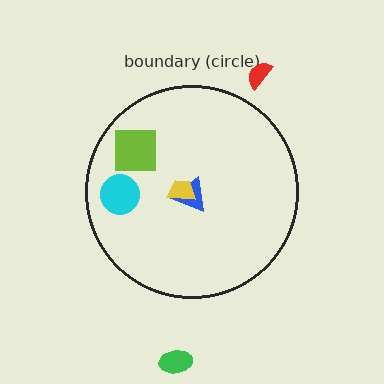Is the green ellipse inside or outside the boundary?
Outside.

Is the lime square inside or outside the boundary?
Inside.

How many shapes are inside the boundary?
4 inside, 2 outside.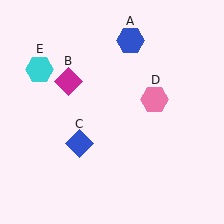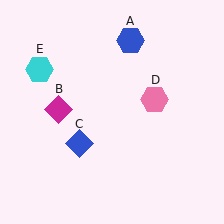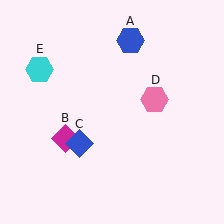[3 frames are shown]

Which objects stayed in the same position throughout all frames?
Blue hexagon (object A) and blue diamond (object C) and pink hexagon (object D) and cyan hexagon (object E) remained stationary.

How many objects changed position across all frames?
1 object changed position: magenta diamond (object B).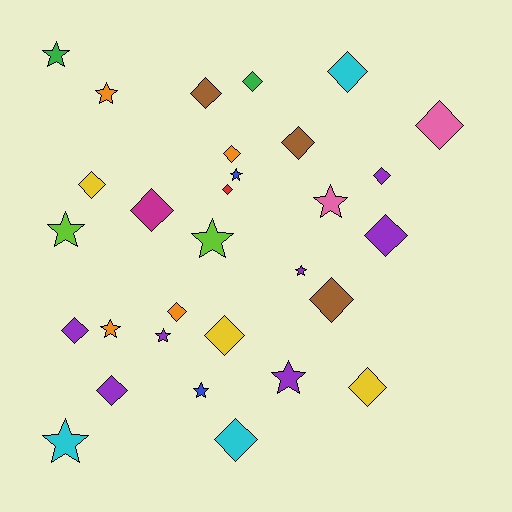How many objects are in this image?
There are 30 objects.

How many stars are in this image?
There are 12 stars.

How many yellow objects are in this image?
There are 3 yellow objects.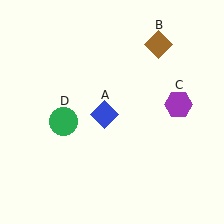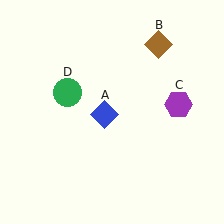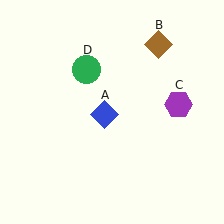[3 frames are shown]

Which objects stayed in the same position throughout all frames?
Blue diamond (object A) and brown diamond (object B) and purple hexagon (object C) remained stationary.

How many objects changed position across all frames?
1 object changed position: green circle (object D).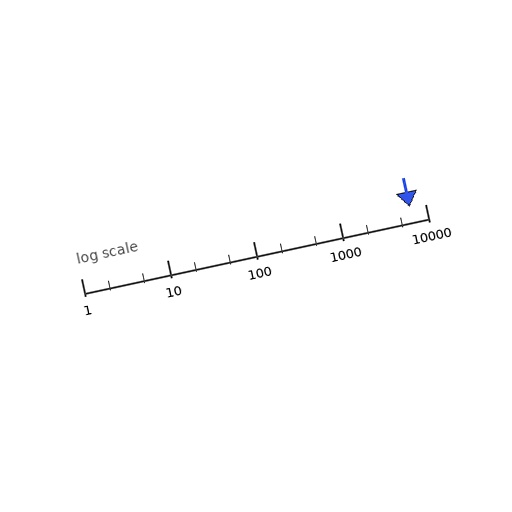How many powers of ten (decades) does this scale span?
The scale spans 4 decades, from 1 to 10000.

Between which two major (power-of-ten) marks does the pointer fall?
The pointer is between 1000 and 10000.